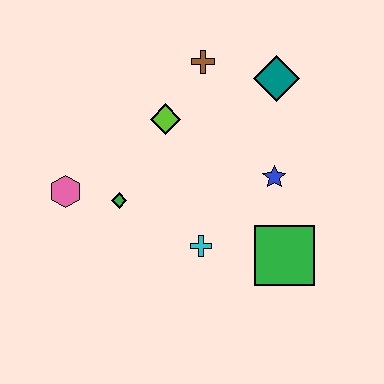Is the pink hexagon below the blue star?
Yes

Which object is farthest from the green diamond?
The teal diamond is farthest from the green diamond.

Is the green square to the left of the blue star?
No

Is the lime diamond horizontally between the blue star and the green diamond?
Yes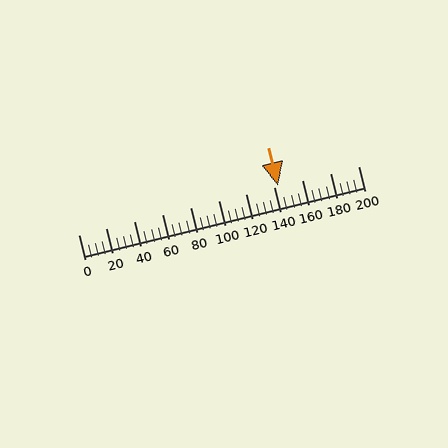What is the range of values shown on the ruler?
The ruler shows values from 0 to 200.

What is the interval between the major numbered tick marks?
The major tick marks are spaced 20 units apart.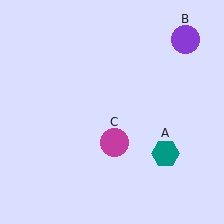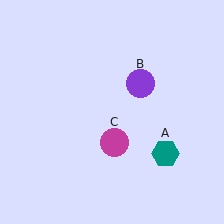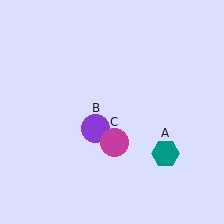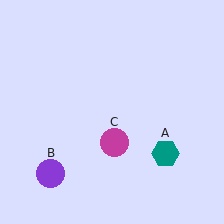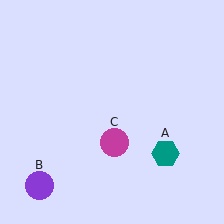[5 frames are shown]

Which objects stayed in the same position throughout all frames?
Teal hexagon (object A) and magenta circle (object C) remained stationary.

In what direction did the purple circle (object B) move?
The purple circle (object B) moved down and to the left.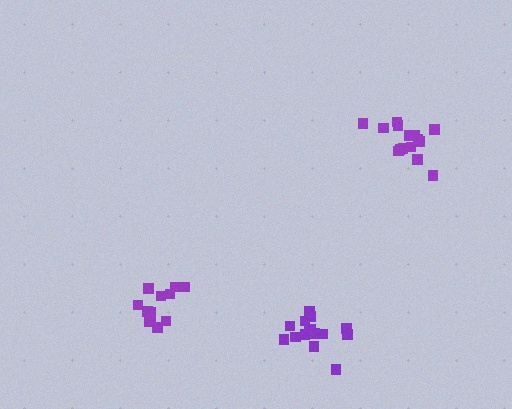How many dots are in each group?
Group 1: 16 dots, Group 2: 15 dots, Group 3: 12 dots (43 total).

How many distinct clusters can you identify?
There are 3 distinct clusters.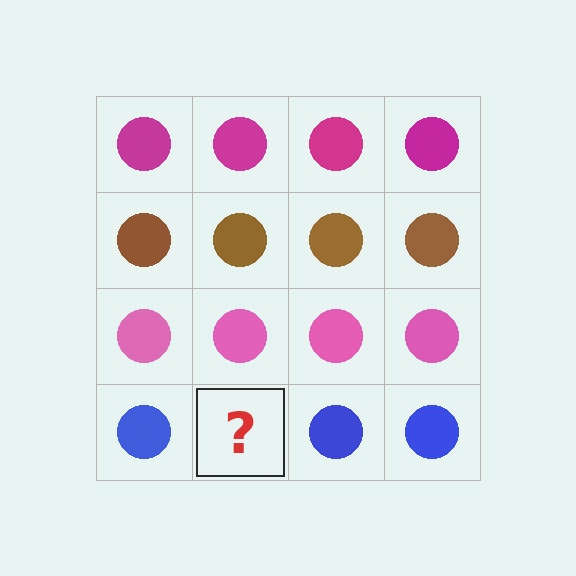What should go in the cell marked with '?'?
The missing cell should contain a blue circle.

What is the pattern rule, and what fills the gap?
The rule is that each row has a consistent color. The gap should be filled with a blue circle.